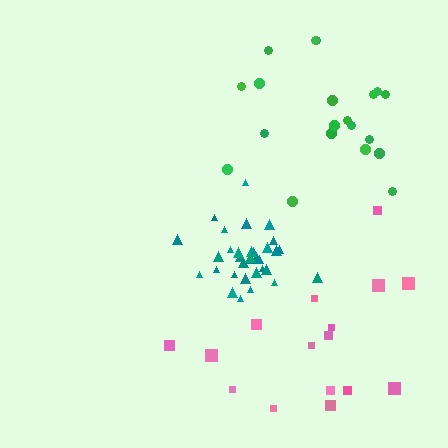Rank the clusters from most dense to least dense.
teal, green, pink.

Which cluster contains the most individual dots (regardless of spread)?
Teal (33).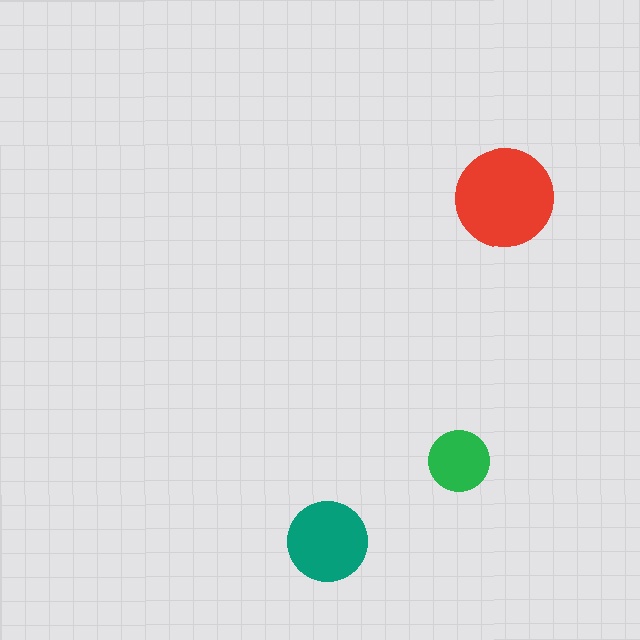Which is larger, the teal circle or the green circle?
The teal one.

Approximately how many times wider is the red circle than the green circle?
About 1.5 times wider.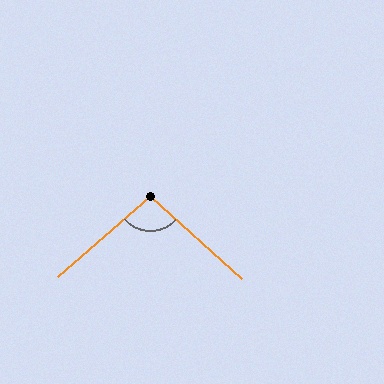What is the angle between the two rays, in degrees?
Approximately 97 degrees.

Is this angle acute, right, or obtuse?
It is obtuse.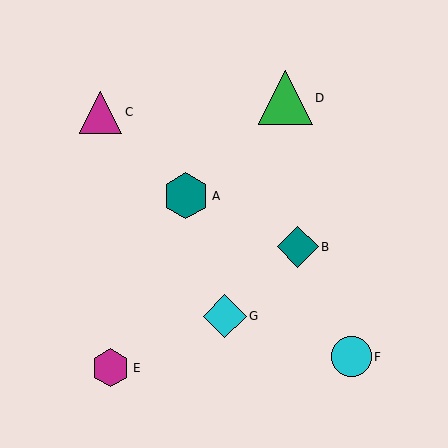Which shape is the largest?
The green triangle (labeled D) is the largest.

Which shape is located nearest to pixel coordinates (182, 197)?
The teal hexagon (labeled A) at (186, 196) is nearest to that location.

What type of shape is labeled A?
Shape A is a teal hexagon.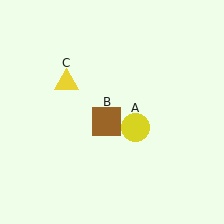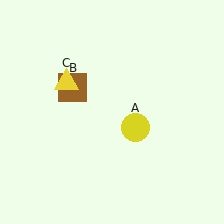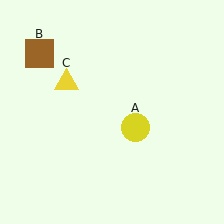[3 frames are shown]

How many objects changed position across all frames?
1 object changed position: brown square (object B).